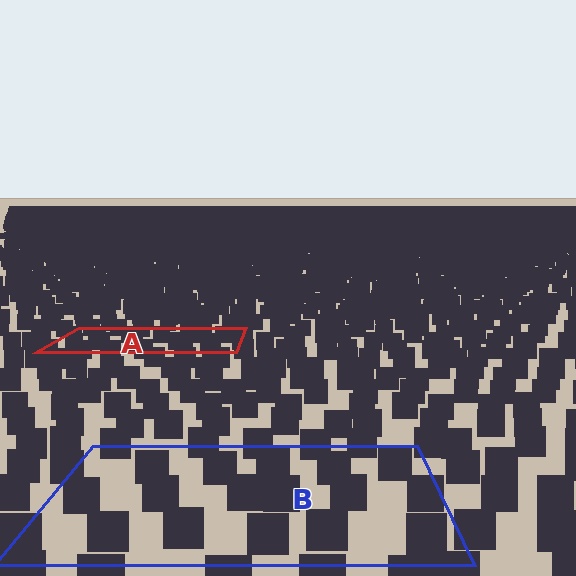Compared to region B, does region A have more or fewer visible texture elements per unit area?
Region A has more texture elements per unit area — they are packed more densely because it is farther away.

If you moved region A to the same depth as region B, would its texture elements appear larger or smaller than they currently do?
They would appear larger. At a closer depth, the same texture elements are projected at a bigger on-screen size.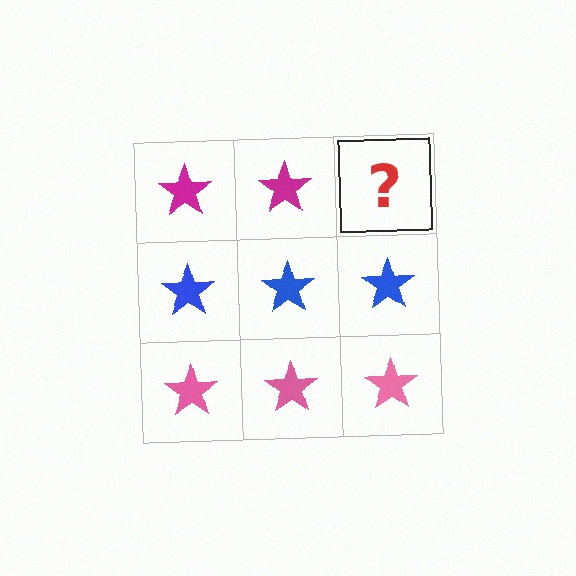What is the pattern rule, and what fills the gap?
The rule is that each row has a consistent color. The gap should be filled with a magenta star.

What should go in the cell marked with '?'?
The missing cell should contain a magenta star.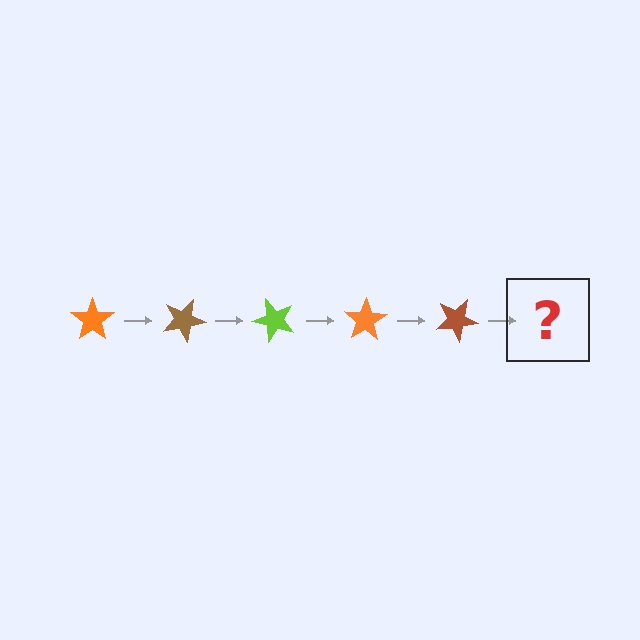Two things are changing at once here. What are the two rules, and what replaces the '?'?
The two rules are that it rotates 25 degrees each step and the color cycles through orange, brown, and lime. The '?' should be a lime star, rotated 125 degrees from the start.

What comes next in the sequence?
The next element should be a lime star, rotated 125 degrees from the start.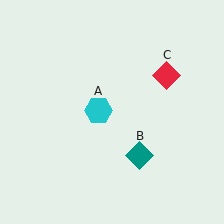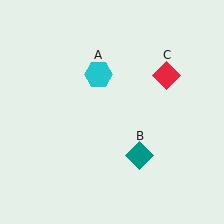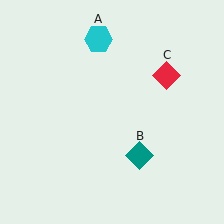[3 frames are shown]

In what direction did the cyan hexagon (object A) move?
The cyan hexagon (object A) moved up.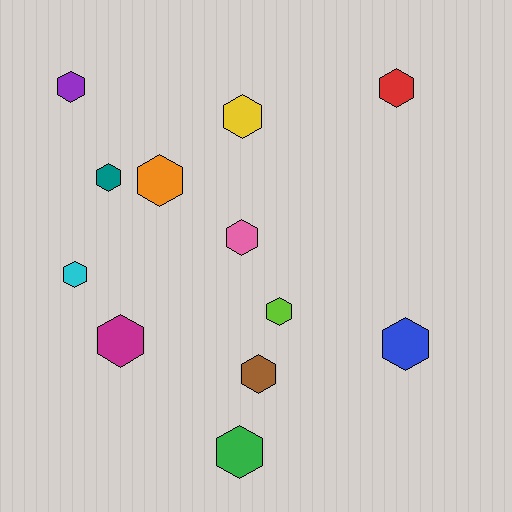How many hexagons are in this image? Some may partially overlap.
There are 12 hexagons.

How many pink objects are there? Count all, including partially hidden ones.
There is 1 pink object.